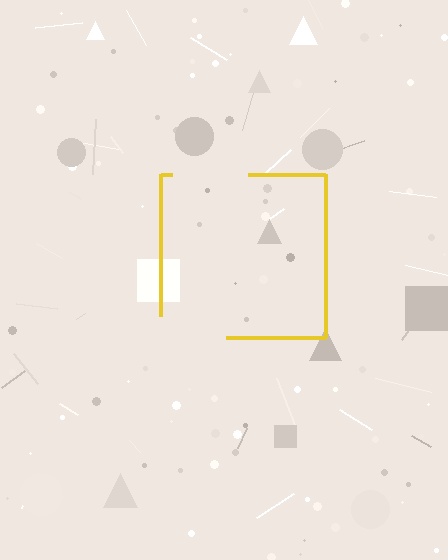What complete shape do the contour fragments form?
The contour fragments form a square.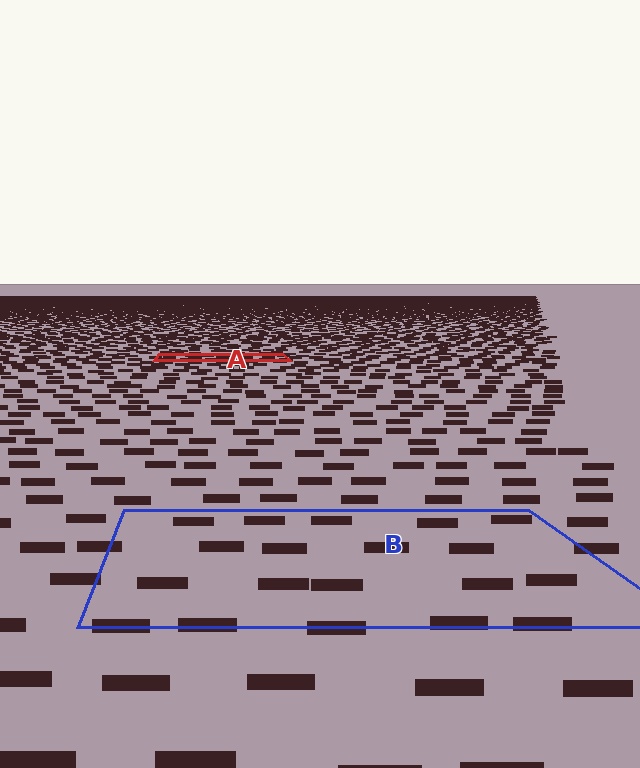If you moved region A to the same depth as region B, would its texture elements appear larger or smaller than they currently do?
They would appear larger. At a closer depth, the same texture elements are projected at a bigger on-screen size.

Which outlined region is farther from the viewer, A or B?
Region A is farther from the viewer — the texture elements inside it appear smaller and more densely packed.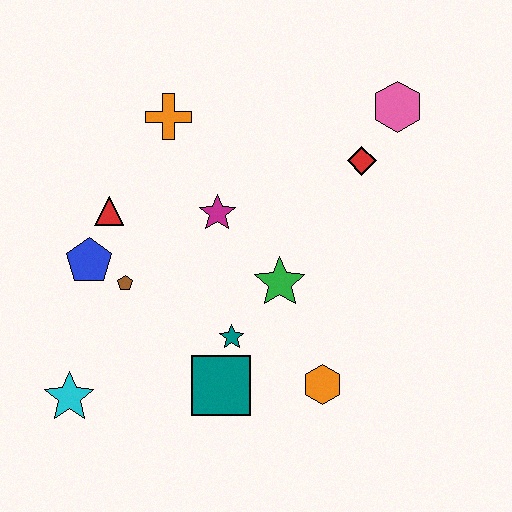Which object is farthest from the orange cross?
The orange hexagon is farthest from the orange cross.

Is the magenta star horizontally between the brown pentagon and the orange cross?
No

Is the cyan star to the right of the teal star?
No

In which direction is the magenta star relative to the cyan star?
The magenta star is above the cyan star.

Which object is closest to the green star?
The teal star is closest to the green star.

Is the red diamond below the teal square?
No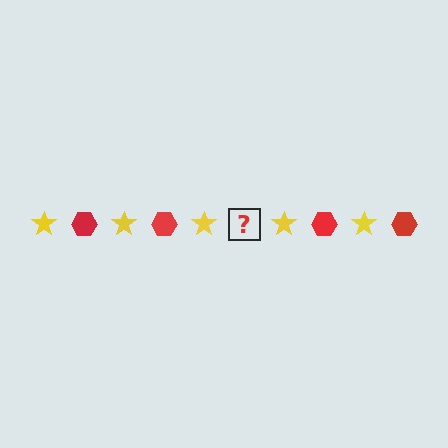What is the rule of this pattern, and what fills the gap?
The rule is that the pattern alternates between yellow star and red hexagon. The gap should be filled with a red hexagon.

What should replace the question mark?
The question mark should be replaced with a red hexagon.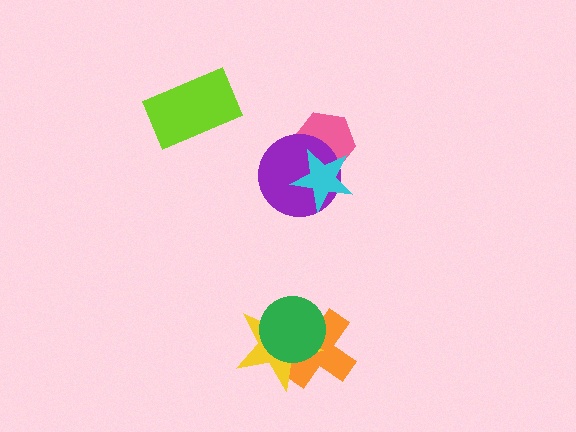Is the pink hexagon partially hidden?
Yes, it is partially covered by another shape.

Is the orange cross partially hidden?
Yes, it is partially covered by another shape.